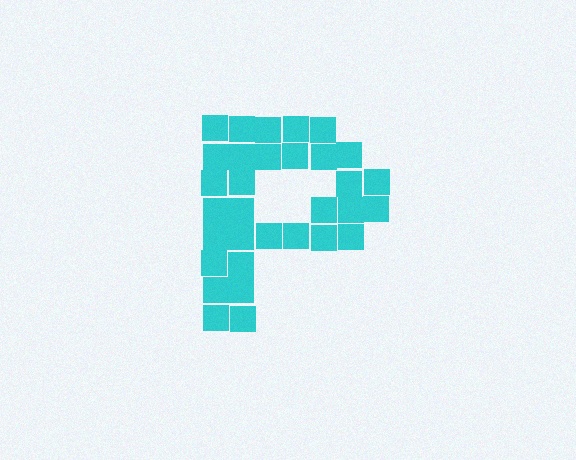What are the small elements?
The small elements are squares.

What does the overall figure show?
The overall figure shows the letter P.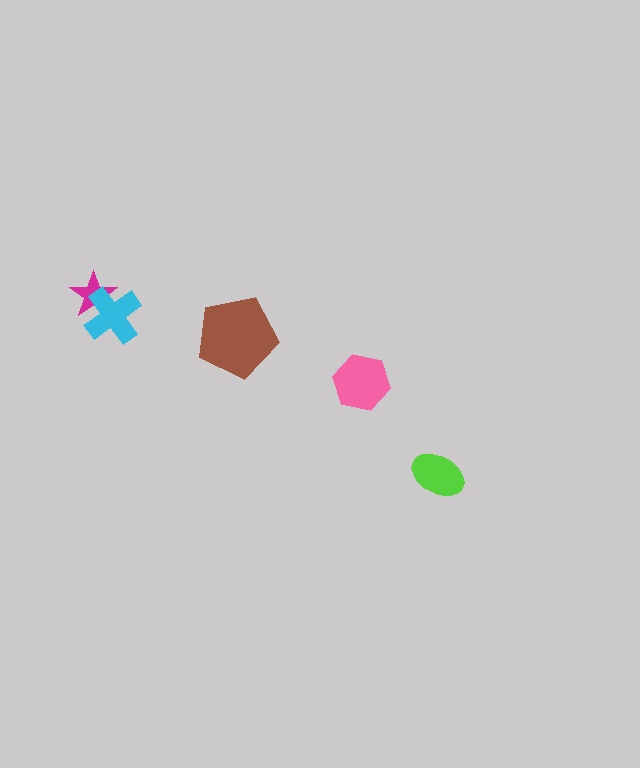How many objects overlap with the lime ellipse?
0 objects overlap with the lime ellipse.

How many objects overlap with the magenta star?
1 object overlaps with the magenta star.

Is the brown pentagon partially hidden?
No, no other shape covers it.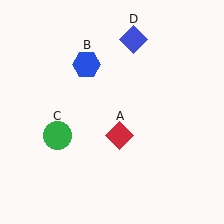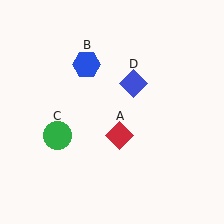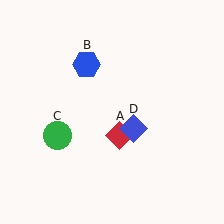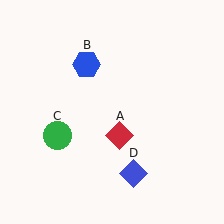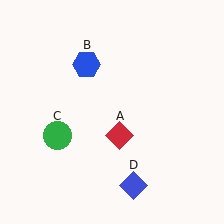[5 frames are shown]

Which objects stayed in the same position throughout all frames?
Red diamond (object A) and blue hexagon (object B) and green circle (object C) remained stationary.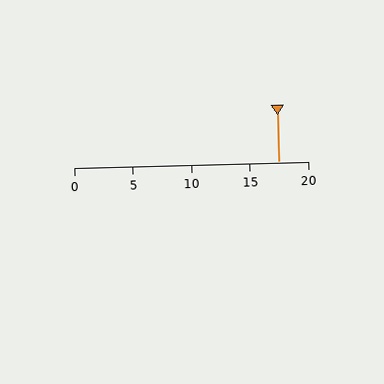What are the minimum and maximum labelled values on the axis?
The axis runs from 0 to 20.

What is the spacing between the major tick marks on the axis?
The major ticks are spaced 5 apart.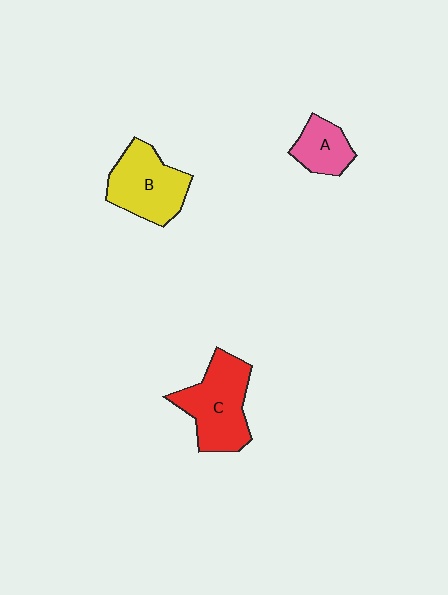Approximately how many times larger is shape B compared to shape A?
Approximately 1.8 times.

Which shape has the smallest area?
Shape A (pink).